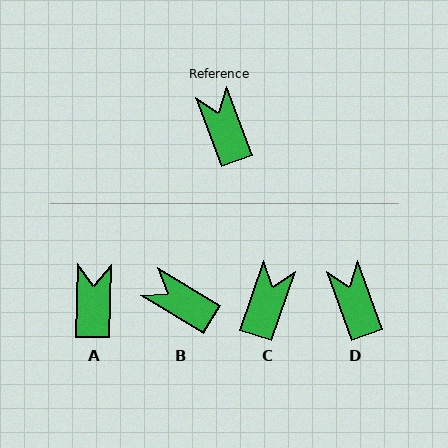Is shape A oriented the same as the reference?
No, it is off by about 22 degrees.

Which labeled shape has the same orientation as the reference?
D.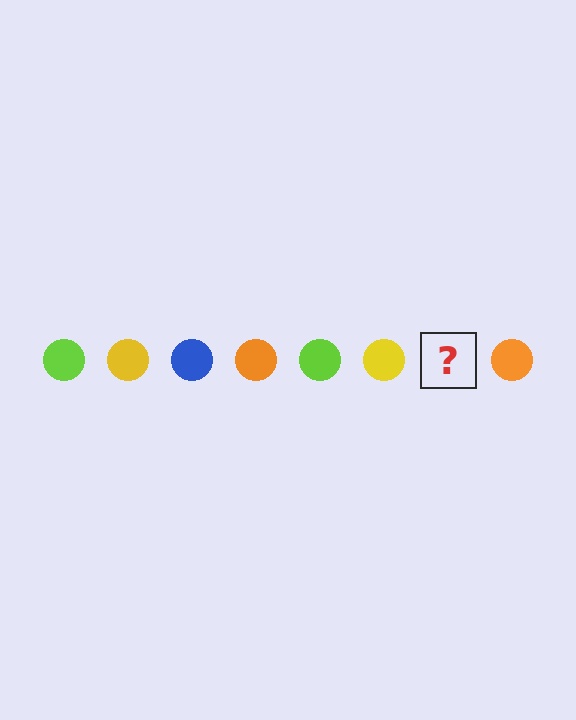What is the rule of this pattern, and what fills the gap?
The rule is that the pattern cycles through lime, yellow, blue, orange circles. The gap should be filled with a blue circle.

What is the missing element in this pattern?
The missing element is a blue circle.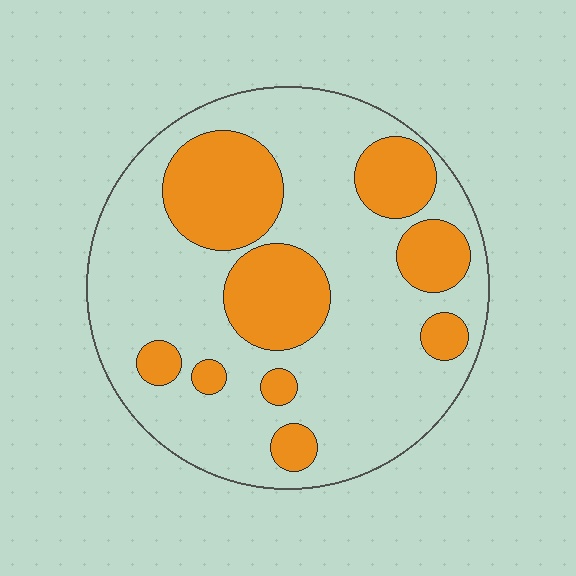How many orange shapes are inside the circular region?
9.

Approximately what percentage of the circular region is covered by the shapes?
Approximately 30%.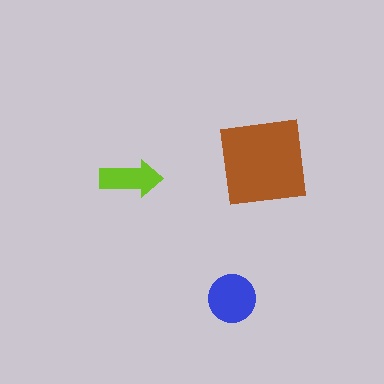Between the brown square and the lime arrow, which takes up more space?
The brown square.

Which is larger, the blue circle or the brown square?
The brown square.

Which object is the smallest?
The lime arrow.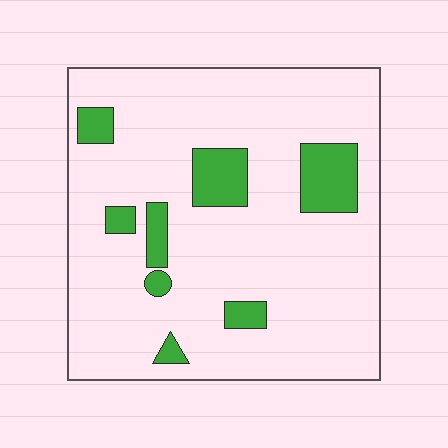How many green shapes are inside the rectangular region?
8.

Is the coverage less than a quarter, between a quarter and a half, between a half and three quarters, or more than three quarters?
Less than a quarter.